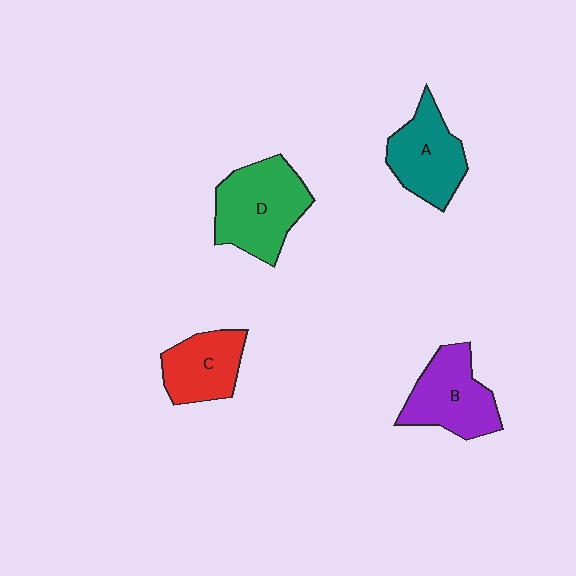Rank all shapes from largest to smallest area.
From largest to smallest: D (green), B (purple), A (teal), C (red).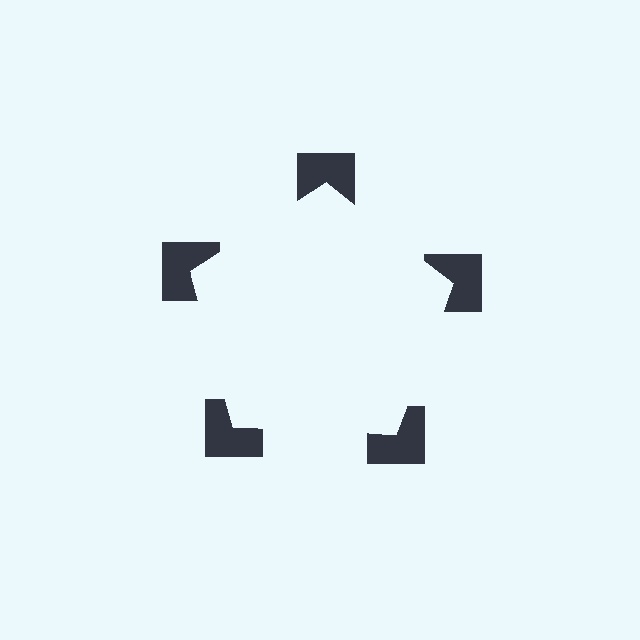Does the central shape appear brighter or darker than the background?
It typically appears slightly brighter than the background, even though no actual brightness change is drawn.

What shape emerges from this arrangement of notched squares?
An illusory pentagon — its edges are inferred from the aligned wedge cuts in the notched squares, not physically drawn.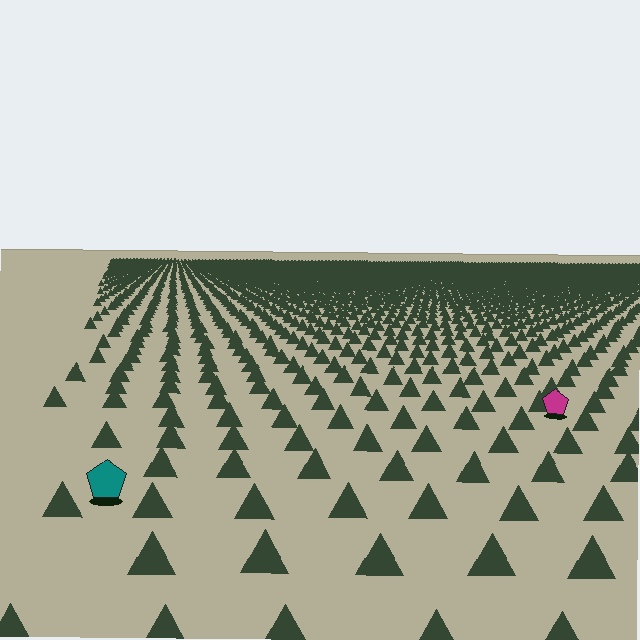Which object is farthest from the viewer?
The magenta pentagon is farthest from the viewer. It appears smaller and the ground texture around it is denser.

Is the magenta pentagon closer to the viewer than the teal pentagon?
No. The teal pentagon is closer — you can tell from the texture gradient: the ground texture is coarser near it.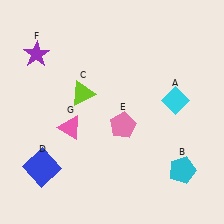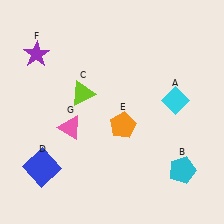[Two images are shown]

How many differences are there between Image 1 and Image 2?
There is 1 difference between the two images.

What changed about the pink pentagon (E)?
In Image 1, E is pink. In Image 2, it changed to orange.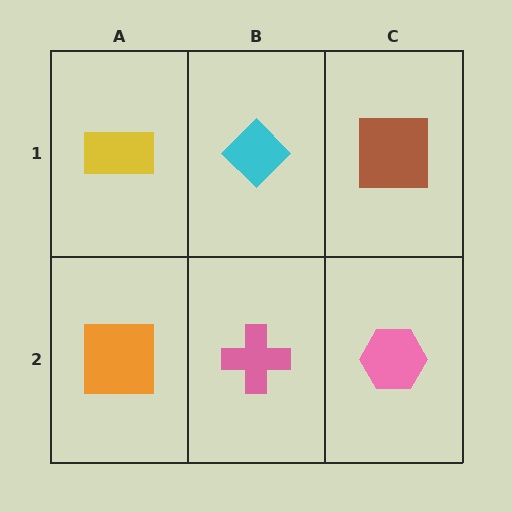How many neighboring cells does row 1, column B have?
3.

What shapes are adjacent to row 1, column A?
An orange square (row 2, column A), a cyan diamond (row 1, column B).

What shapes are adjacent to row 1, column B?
A pink cross (row 2, column B), a yellow rectangle (row 1, column A), a brown square (row 1, column C).